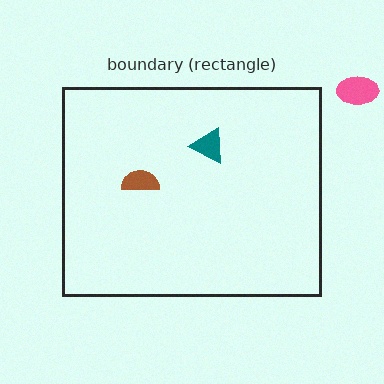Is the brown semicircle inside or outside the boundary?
Inside.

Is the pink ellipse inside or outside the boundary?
Outside.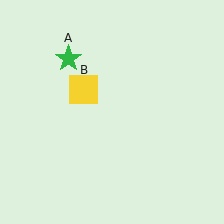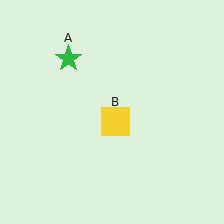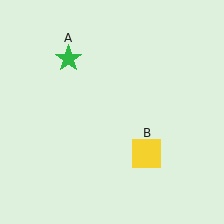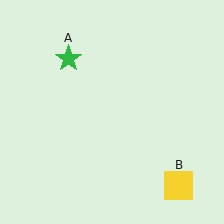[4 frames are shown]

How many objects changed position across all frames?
1 object changed position: yellow square (object B).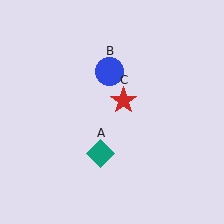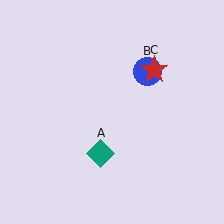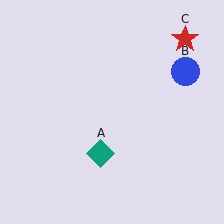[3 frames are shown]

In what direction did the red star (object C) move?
The red star (object C) moved up and to the right.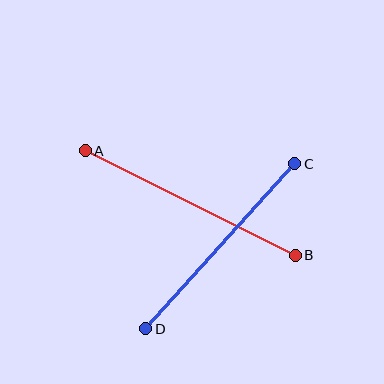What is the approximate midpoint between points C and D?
The midpoint is at approximately (220, 246) pixels.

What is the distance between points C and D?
The distance is approximately 222 pixels.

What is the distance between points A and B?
The distance is approximately 235 pixels.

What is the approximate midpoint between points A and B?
The midpoint is at approximately (190, 203) pixels.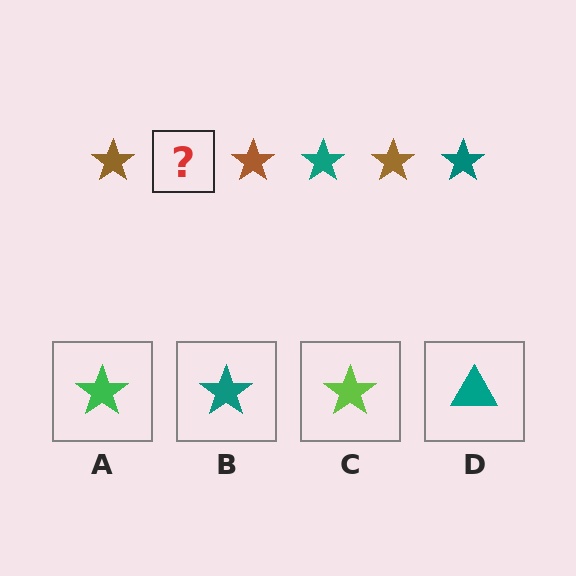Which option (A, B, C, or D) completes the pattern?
B.